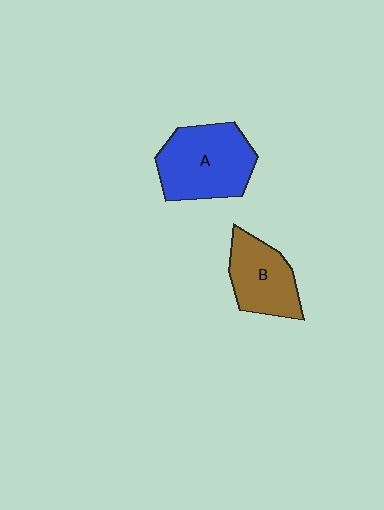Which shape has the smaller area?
Shape B (brown).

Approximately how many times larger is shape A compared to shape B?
Approximately 1.4 times.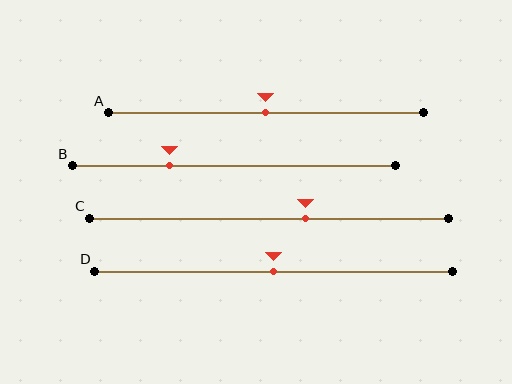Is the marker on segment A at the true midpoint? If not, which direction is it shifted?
Yes, the marker on segment A is at the true midpoint.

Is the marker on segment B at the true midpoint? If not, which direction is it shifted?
No, the marker on segment B is shifted to the left by about 20% of the segment length.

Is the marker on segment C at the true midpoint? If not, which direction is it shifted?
No, the marker on segment C is shifted to the right by about 10% of the segment length.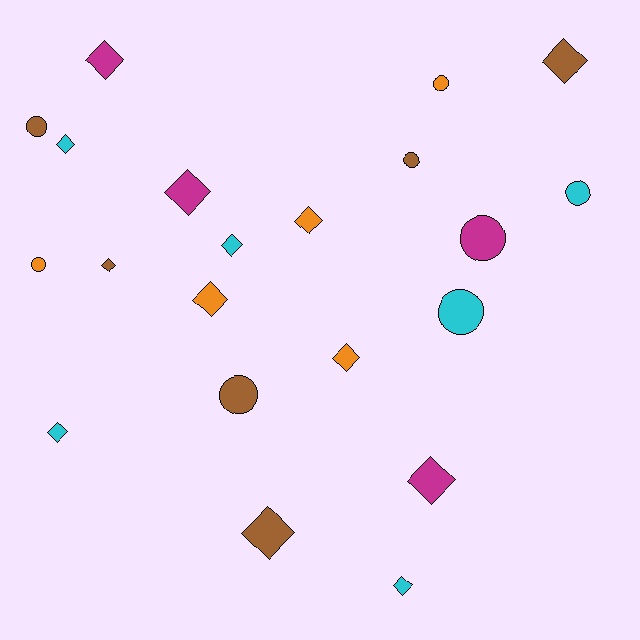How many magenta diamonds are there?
There are 3 magenta diamonds.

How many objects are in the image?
There are 21 objects.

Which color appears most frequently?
Cyan, with 6 objects.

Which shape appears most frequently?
Diamond, with 13 objects.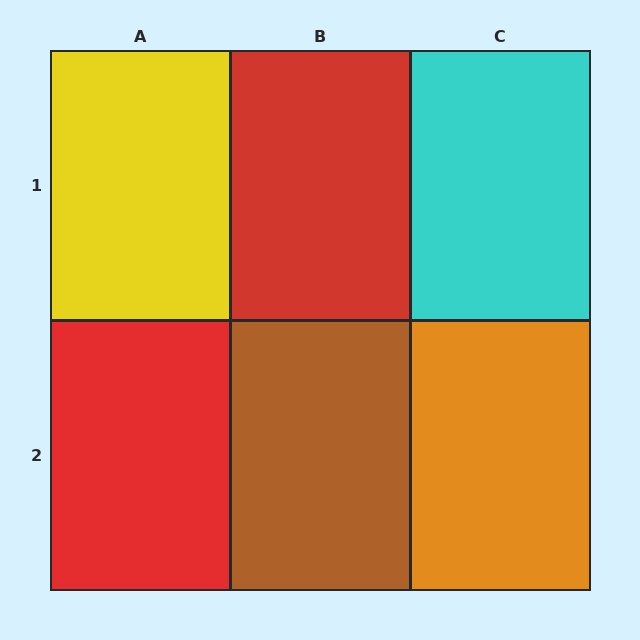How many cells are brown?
1 cell is brown.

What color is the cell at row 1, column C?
Cyan.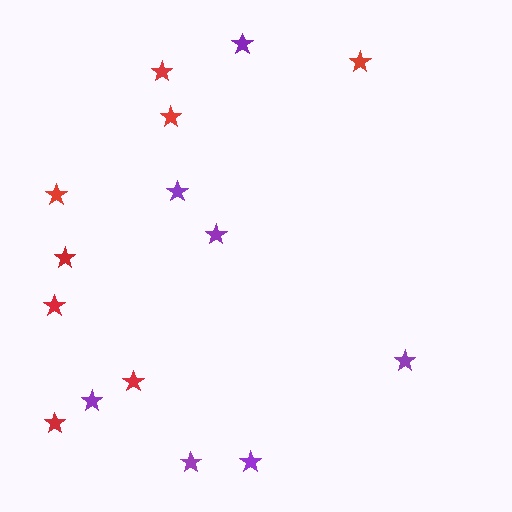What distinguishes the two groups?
There are 2 groups: one group of red stars (8) and one group of purple stars (7).